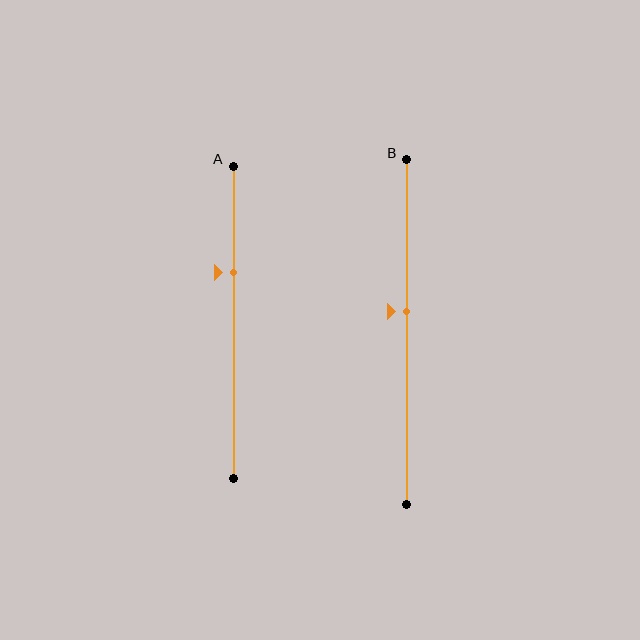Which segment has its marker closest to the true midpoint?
Segment B has its marker closest to the true midpoint.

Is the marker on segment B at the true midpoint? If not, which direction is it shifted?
No, the marker on segment B is shifted upward by about 6% of the segment length.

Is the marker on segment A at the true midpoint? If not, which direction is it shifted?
No, the marker on segment A is shifted upward by about 16% of the segment length.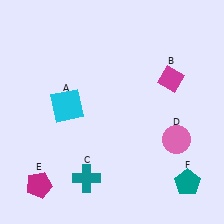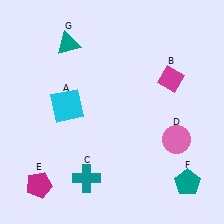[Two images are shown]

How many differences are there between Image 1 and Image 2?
There is 1 difference between the two images.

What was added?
A teal triangle (G) was added in Image 2.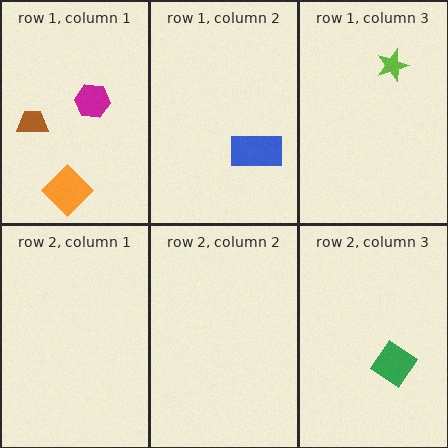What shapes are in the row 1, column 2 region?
The blue rectangle.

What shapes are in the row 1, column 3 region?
The lime star.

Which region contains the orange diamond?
The row 1, column 1 region.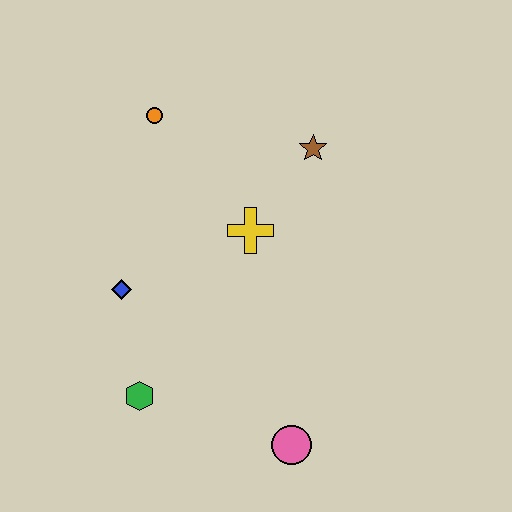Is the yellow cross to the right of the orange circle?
Yes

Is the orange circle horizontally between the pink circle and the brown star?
No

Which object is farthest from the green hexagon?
The brown star is farthest from the green hexagon.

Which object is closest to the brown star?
The yellow cross is closest to the brown star.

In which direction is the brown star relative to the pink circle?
The brown star is above the pink circle.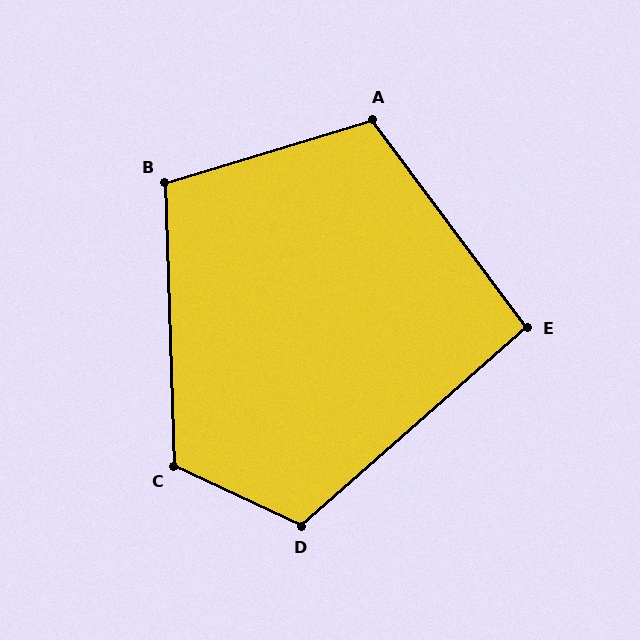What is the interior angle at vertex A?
Approximately 110 degrees (obtuse).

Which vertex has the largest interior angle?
C, at approximately 117 degrees.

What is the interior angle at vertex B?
Approximately 105 degrees (obtuse).